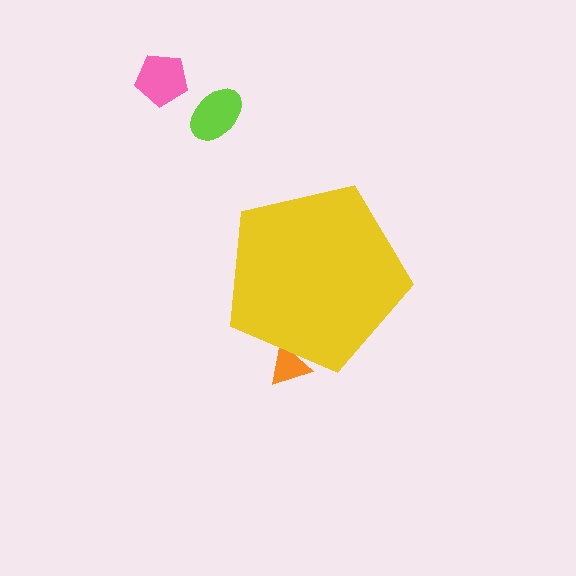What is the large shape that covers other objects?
A yellow pentagon.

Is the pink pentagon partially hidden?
No, the pink pentagon is fully visible.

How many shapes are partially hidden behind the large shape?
1 shape is partially hidden.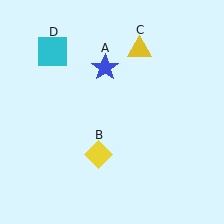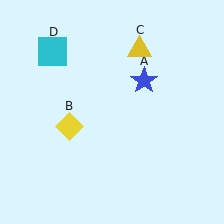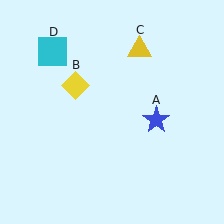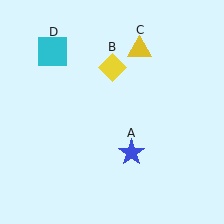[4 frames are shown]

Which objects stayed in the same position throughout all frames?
Yellow triangle (object C) and cyan square (object D) remained stationary.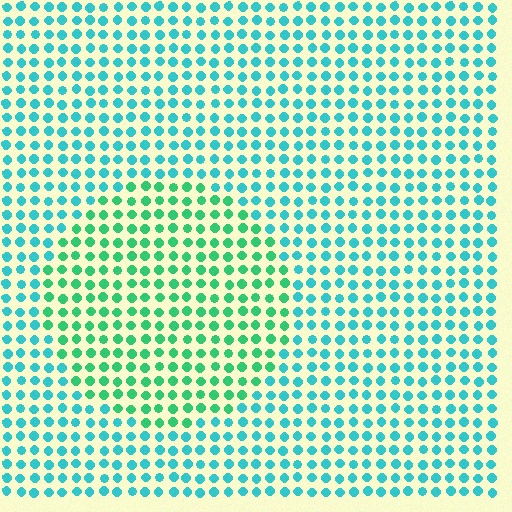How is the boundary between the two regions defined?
The boundary is defined purely by a slight shift in hue (about 36 degrees). Spacing, size, and orientation are identical on both sides.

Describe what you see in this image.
The image is filled with small cyan elements in a uniform arrangement. A circle-shaped region is visible where the elements are tinted to a slightly different hue, forming a subtle color boundary.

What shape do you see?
I see a circle.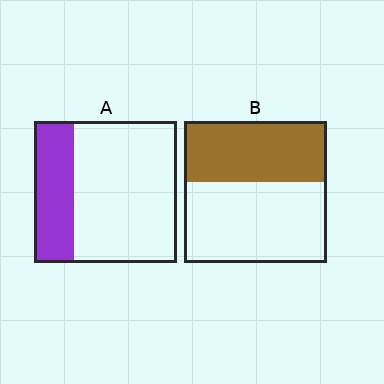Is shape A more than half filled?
No.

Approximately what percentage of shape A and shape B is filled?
A is approximately 30% and B is approximately 45%.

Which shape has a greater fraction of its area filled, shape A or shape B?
Shape B.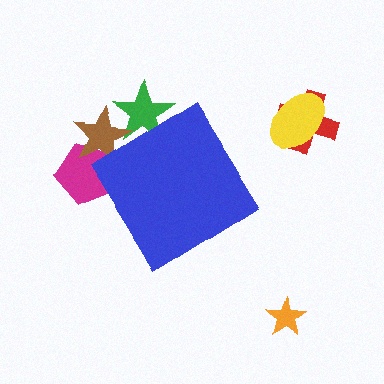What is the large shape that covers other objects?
A blue diamond.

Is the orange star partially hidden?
No, the orange star is fully visible.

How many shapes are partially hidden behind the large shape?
3 shapes are partially hidden.